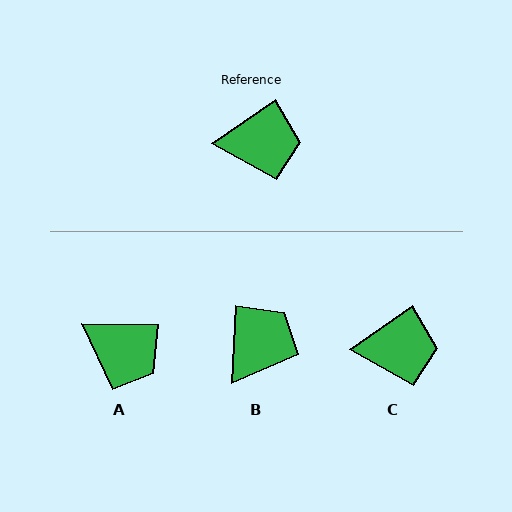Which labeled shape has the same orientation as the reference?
C.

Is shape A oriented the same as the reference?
No, it is off by about 36 degrees.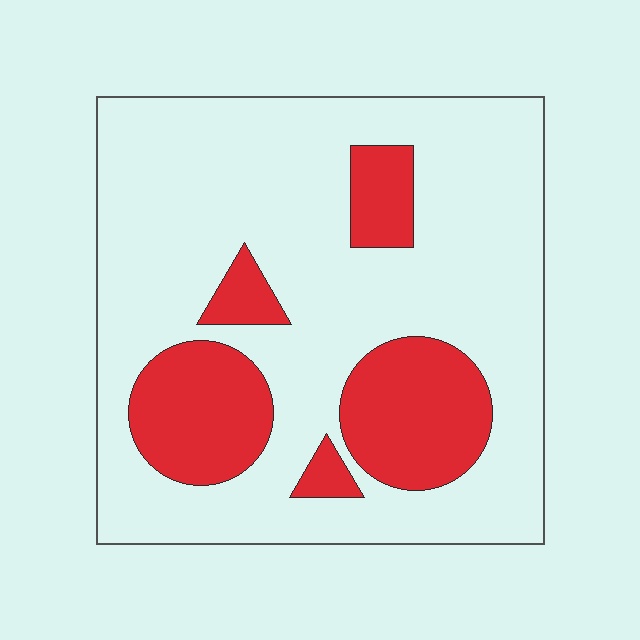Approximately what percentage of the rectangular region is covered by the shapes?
Approximately 25%.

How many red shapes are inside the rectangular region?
5.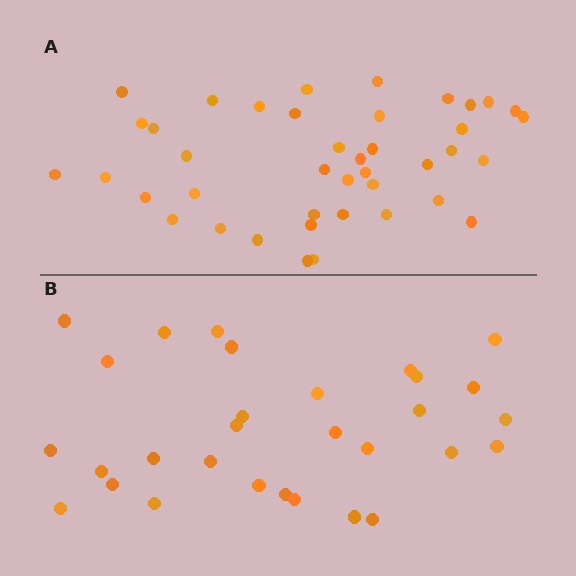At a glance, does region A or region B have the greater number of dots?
Region A (the top region) has more dots.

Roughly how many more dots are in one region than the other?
Region A has roughly 12 or so more dots than region B.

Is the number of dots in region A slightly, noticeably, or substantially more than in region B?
Region A has noticeably more, but not dramatically so. The ratio is roughly 1.4 to 1.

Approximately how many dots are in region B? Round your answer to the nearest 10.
About 30 dots.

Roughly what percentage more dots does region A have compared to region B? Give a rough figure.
About 35% more.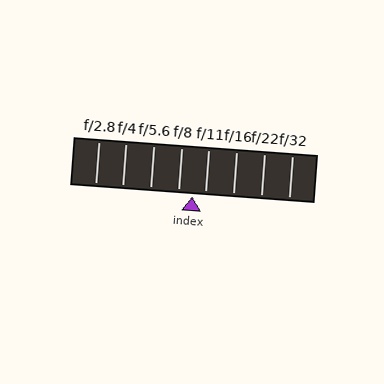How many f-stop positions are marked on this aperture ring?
There are 8 f-stop positions marked.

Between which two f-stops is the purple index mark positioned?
The index mark is between f/8 and f/11.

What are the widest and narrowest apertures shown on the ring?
The widest aperture shown is f/2.8 and the narrowest is f/32.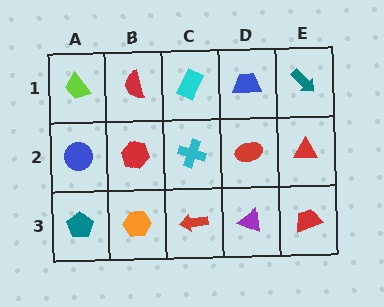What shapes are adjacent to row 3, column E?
A red triangle (row 2, column E), a purple triangle (row 3, column D).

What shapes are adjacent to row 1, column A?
A blue circle (row 2, column A), a red semicircle (row 1, column B).